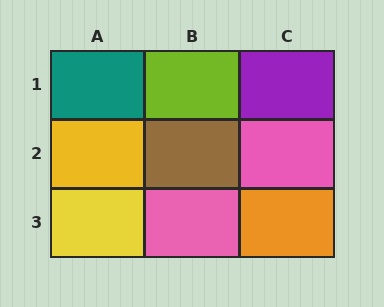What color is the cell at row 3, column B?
Pink.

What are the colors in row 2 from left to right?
Yellow, brown, pink.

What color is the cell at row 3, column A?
Yellow.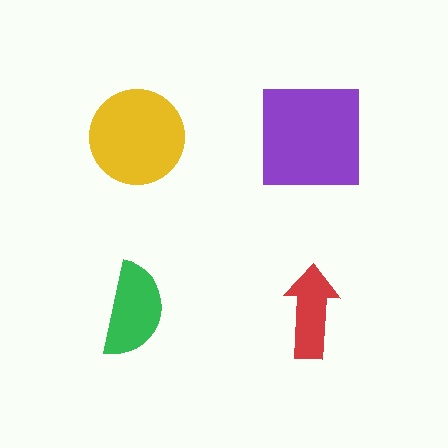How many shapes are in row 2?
2 shapes.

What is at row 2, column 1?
A green semicircle.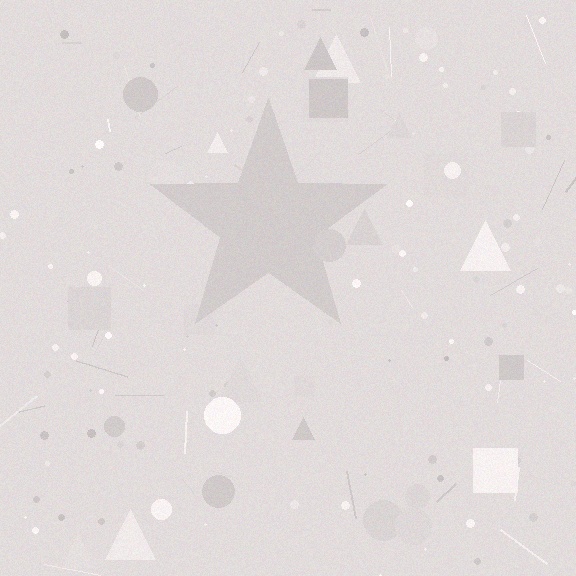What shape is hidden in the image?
A star is hidden in the image.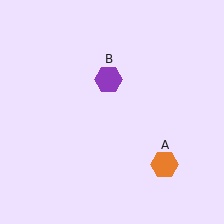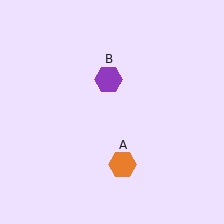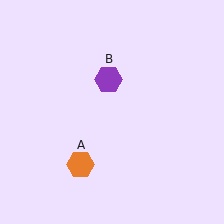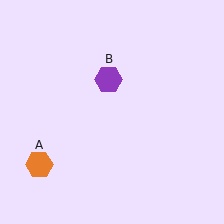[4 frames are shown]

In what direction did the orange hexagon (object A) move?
The orange hexagon (object A) moved left.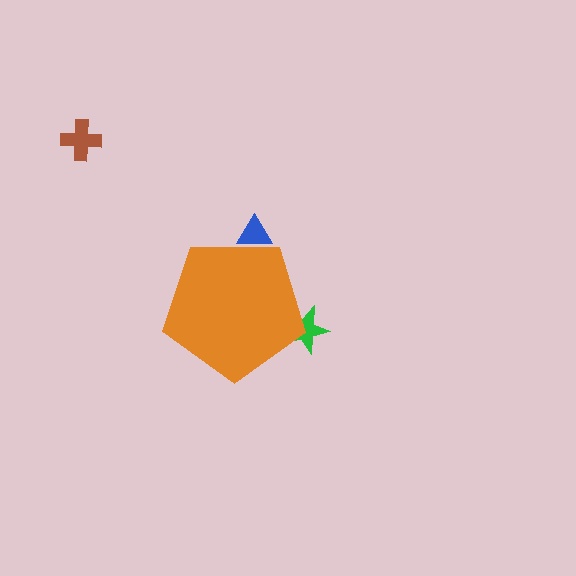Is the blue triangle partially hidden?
Yes, the blue triangle is partially hidden behind the orange pentagon.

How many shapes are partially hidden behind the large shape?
2 shapes are partially hidden.